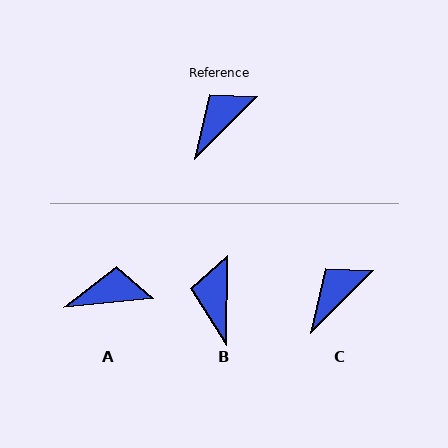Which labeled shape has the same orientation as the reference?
C.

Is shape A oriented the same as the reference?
No, it is off by about 39 degrees.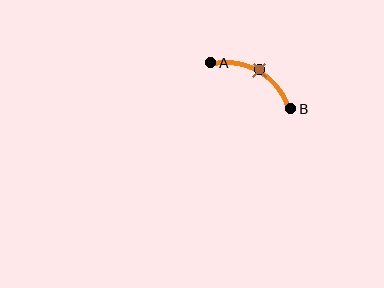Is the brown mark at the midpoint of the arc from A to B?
Yes. The brown mark lies on the arc at equal arc-length from both A and B — it is the arc midpoint.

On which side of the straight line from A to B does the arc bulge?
The arc bulges above the straight line connecting A and B.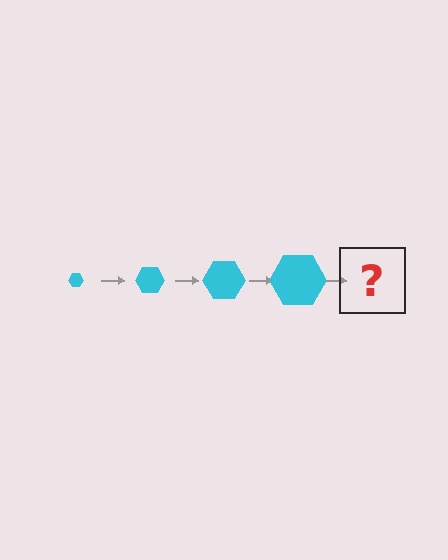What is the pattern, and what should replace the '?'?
The pattern is that the hexagon gets progressively larger each step. The '?' should be a cyan hexagon, larger than the previous one.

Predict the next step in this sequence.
The next step is a cyan hexagon, larger than the previous one.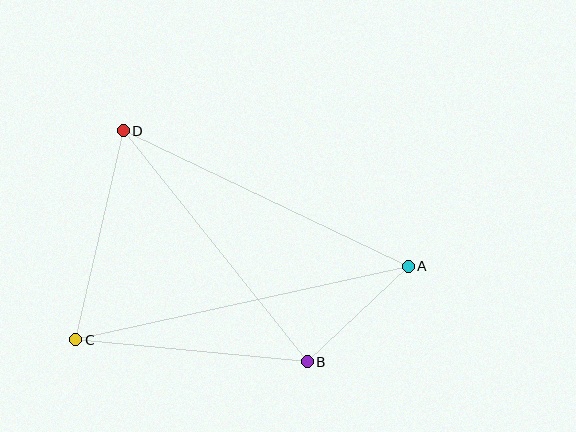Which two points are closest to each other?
Points A and B are closest to each other.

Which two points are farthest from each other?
Points A and C are farthest from each other.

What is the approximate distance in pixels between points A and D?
The distance between A and D is approximately 315 pixels.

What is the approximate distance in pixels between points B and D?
The distance between B and D is approximately 295 pixels.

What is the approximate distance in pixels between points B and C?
The distance between B and C is approximately 233 pixels.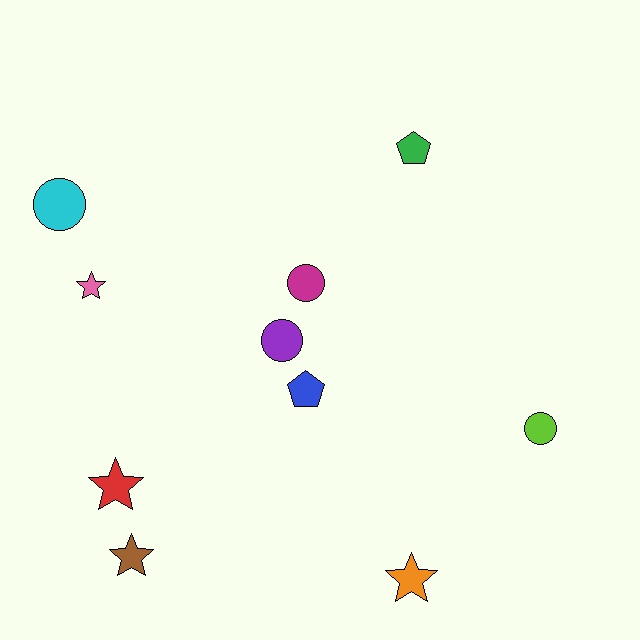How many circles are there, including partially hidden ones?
There are 4 circles.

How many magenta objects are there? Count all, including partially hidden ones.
There is 1 magenta object.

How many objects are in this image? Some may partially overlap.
There are 10 objects.